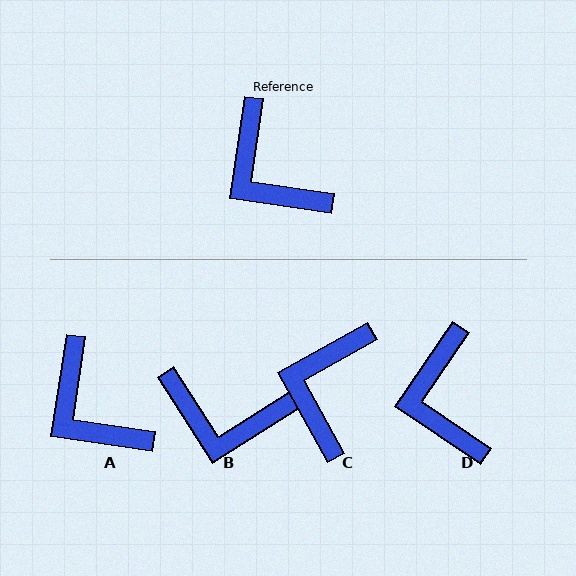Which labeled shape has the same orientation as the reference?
A.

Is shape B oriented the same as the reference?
No, it is off by about 41 degrees.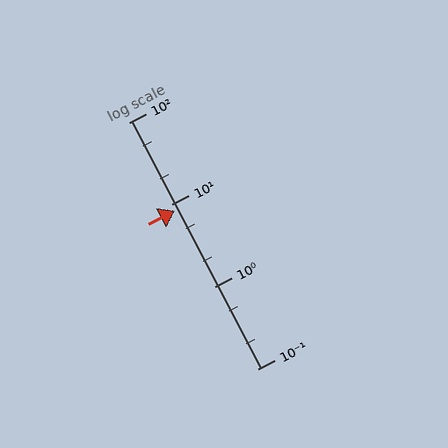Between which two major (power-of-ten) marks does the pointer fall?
The pointer is between 1 and 10.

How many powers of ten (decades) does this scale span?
The scale spans 3 decades, from 0.1 to 100.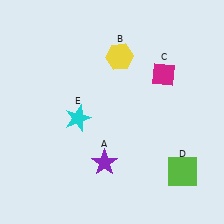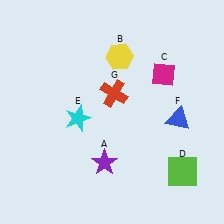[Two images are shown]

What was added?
A blue triangle (F), a red cross (G) were added in Image 2.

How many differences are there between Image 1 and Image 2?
There are 2 differences between the two images.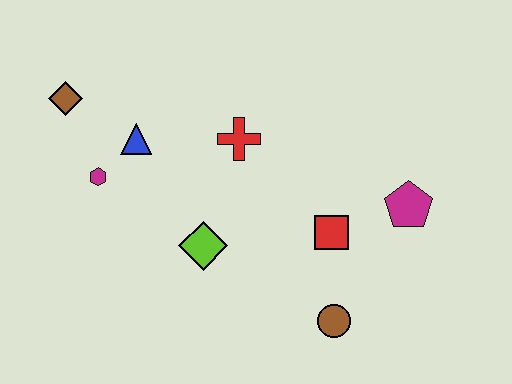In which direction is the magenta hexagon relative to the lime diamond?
The magenta hexagon is to the left of the lime diamond.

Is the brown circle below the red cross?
Yes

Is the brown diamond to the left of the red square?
Yes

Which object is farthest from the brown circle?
The brown diamond is farthest from the brown circle.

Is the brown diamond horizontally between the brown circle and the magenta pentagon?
No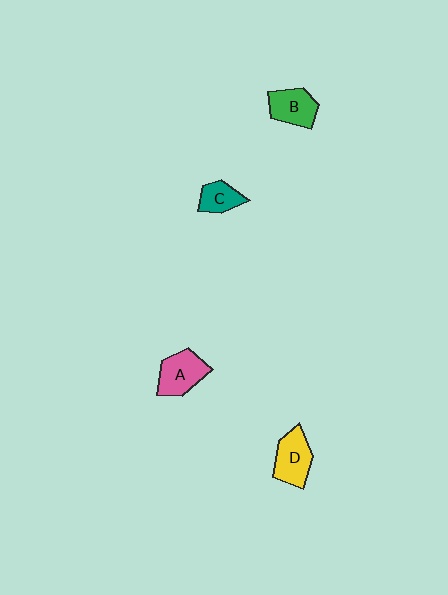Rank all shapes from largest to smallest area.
From largest to smallest: A (pink), D (yellow), B (green), C (teal).